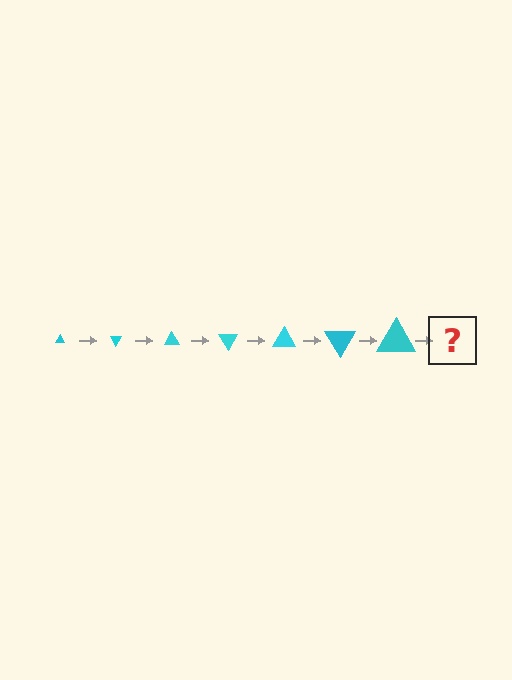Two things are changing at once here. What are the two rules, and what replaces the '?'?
The two rules are that the triangle grows larger each step and it rotates 60 degrees each step. The '?' should be a triangle, larger than the previous one and rotated 420 degrees from the start.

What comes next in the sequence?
The next element should be a triangle, larger than the previous one and rotated 420 degrees from the start.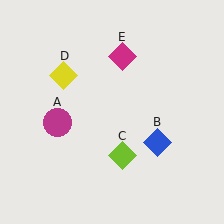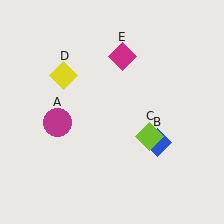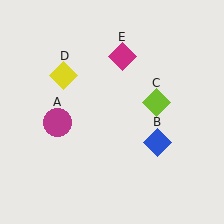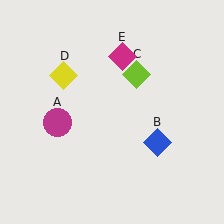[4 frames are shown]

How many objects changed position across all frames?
1 object changed position: lime diamond (object C).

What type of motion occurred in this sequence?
The lime diamond (object C) rotated counterclockwise around the center of the scene.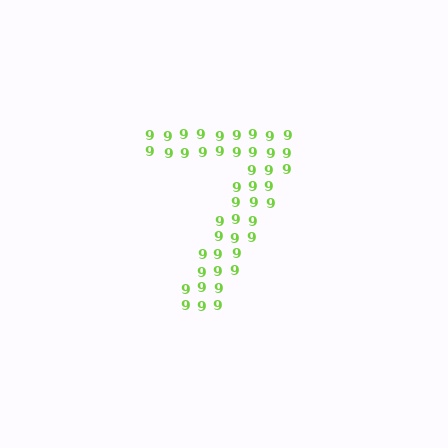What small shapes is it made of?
It is made of small digit 9's.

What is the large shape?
The large shape is the digit 7.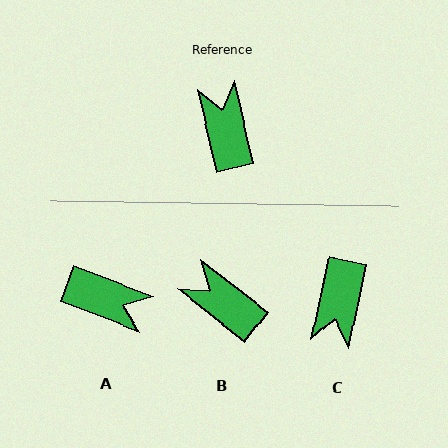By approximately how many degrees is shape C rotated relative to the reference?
Approximately 156 degrees counter-clockwise.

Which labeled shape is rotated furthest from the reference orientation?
C, about 156 degrees away.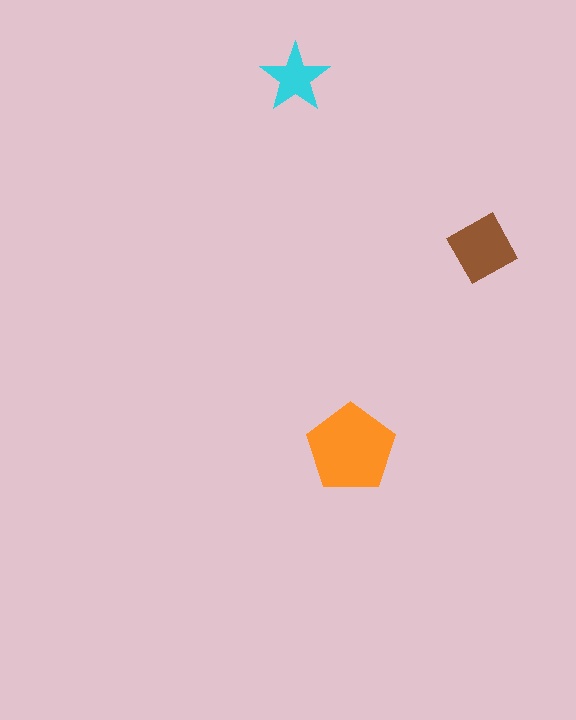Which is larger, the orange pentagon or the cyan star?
The orange pentagon.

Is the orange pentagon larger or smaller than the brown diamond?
Larger.